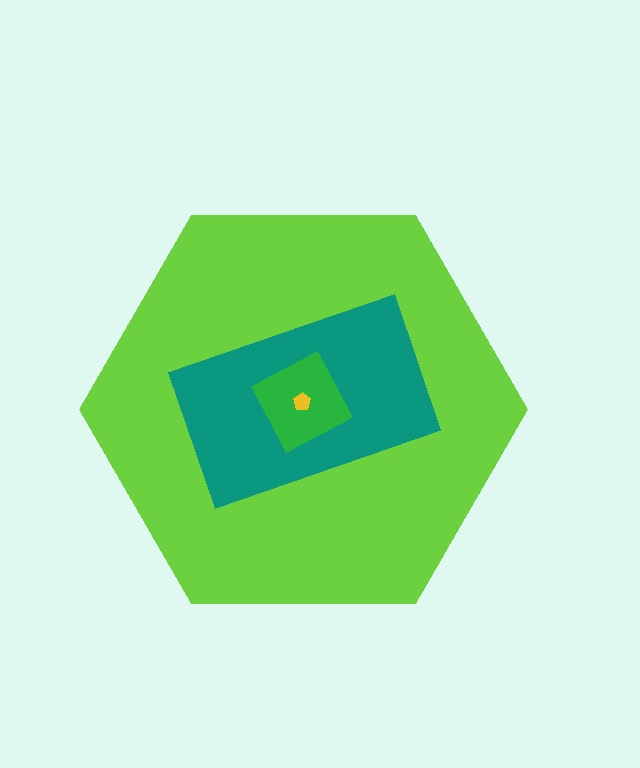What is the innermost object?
The yellow pentagon.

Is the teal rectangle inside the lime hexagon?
Yes.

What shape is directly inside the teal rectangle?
The green square.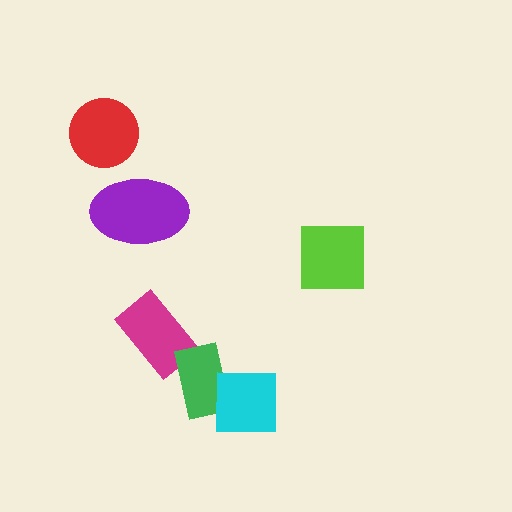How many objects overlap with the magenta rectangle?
1 object overlaps with the magenta rectangle.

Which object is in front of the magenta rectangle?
The green rectangle is in front of the magenta rectangle.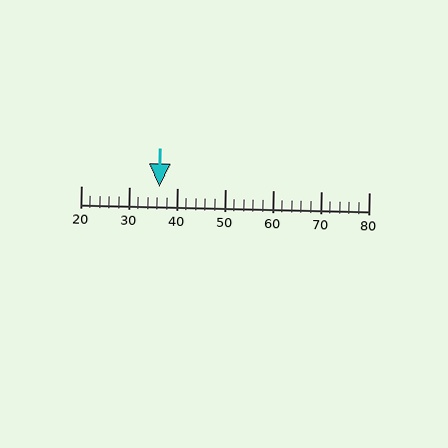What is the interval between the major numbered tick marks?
The major tick marks are spaced 10 units apart.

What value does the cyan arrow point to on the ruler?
The cyan arrow points to approximately 36.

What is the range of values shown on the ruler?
The ruler shows values from 20 to 80.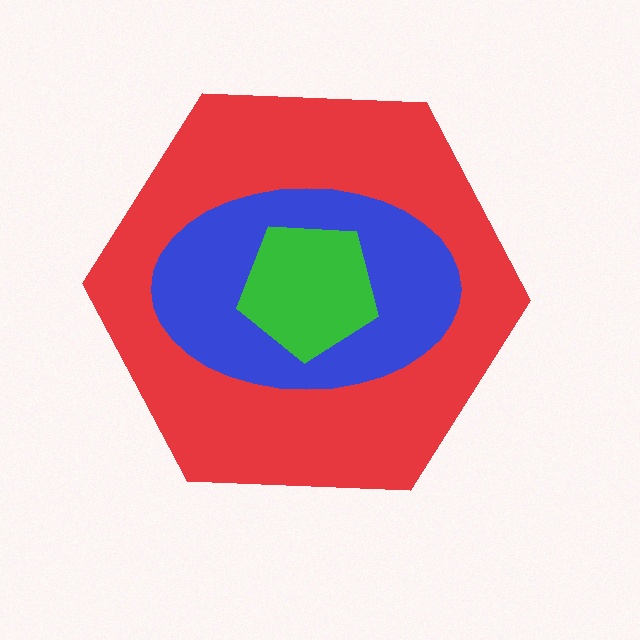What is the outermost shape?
The red hexagon.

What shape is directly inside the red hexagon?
The blue ellipse.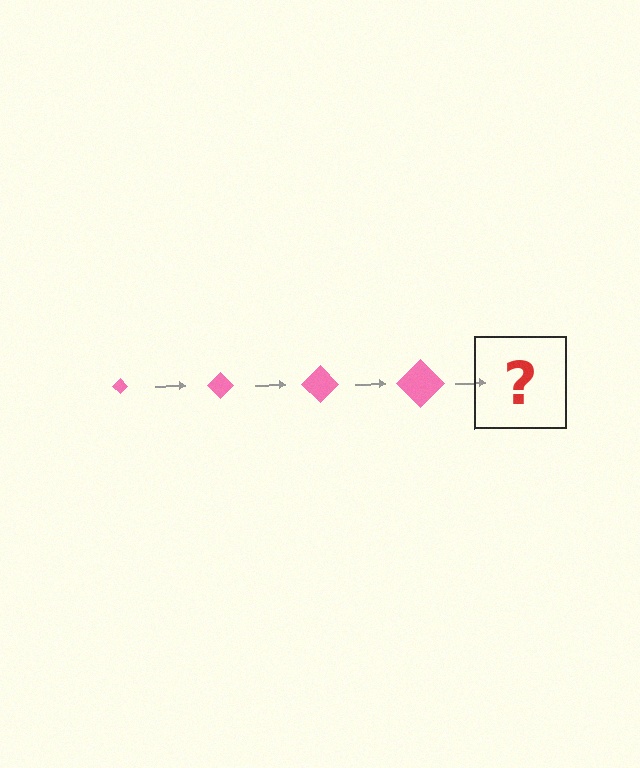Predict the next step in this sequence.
The next step is a pink diamond, larger than the previous one.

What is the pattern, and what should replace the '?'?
The pattern is that the diamond gets progressively larger each step. The '?' should be a pink diamond, larger than the previous one.